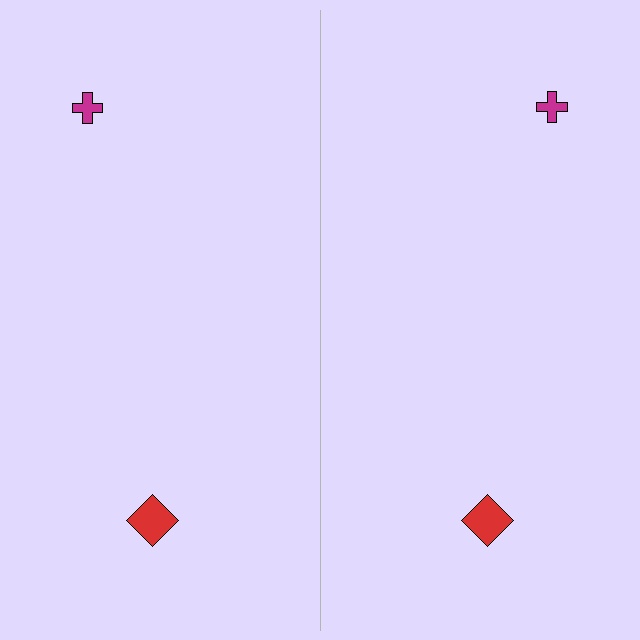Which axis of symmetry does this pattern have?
The pattern has a vertical axis of symmetry running through the center of the image.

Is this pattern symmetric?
Yes, this pattern has bilateral (reflection) symmetry.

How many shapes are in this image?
There are 4 shapes in this image.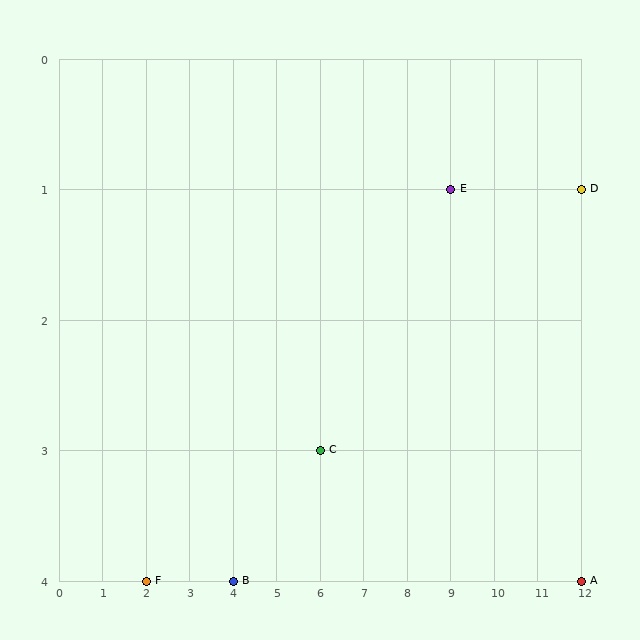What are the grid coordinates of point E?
Point E is at grid coordinates (9, 1).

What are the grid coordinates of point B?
Point B is at grid coordinates (4, 4).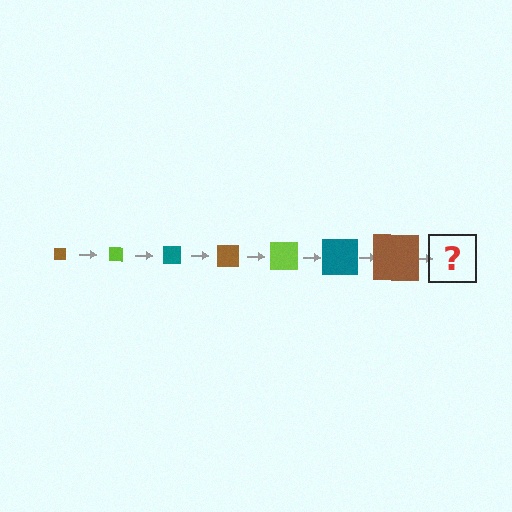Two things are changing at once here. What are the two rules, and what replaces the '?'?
The two rules are that the square grows larger each step and the color cycles through brown, lime, and teal. The '?' should be a lime square, larger than the previous one.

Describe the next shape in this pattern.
It should be a lime square, larger than the previous one.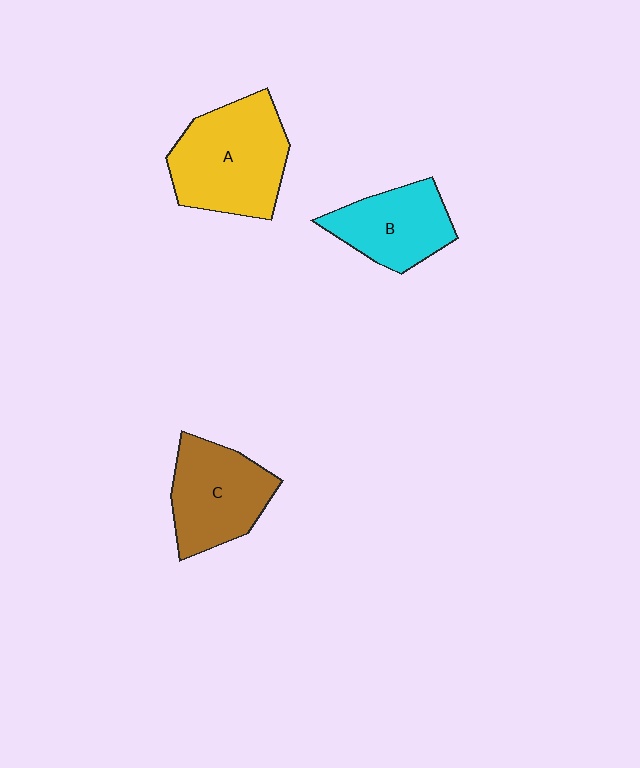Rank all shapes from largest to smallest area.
From largest to smallest: A (yellow), C (brown), B (cyan).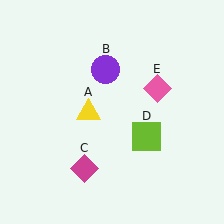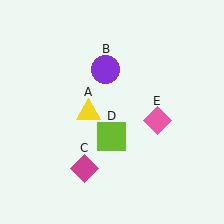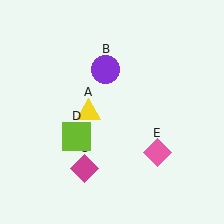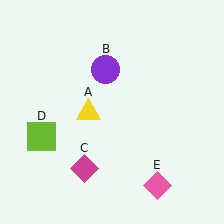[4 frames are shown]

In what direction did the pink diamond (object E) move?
The pink diamond (object E) moved down.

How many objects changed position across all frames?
2 objects changed position: lime square (object D), pink diamond (object E).